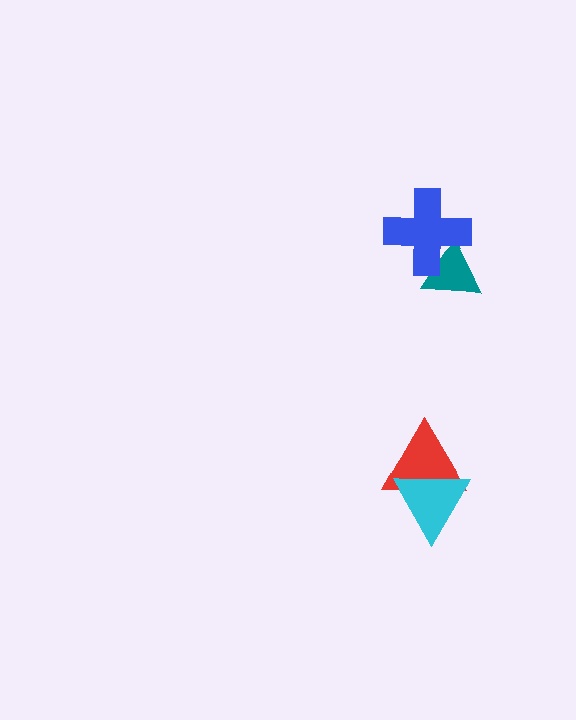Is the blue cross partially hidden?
No, no other shape covers it.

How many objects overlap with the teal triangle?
1 object overlaps with the teal triangle.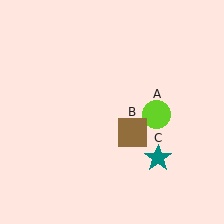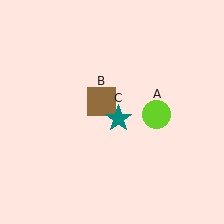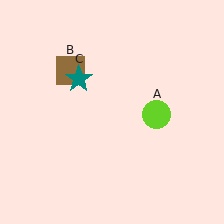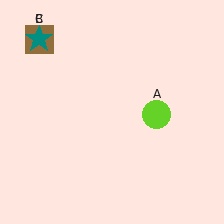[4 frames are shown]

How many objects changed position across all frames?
2 objects changed position: brown square (object B), teal star (object C).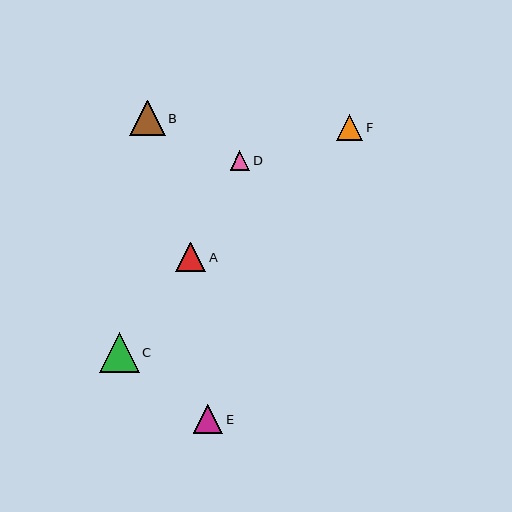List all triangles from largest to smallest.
From largest to smallest: C, B, A, E, F, D.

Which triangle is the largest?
Triangle C is the largest with a size of approximately 40 pixels.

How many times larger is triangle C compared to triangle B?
Triangle C is approximately 1.1 times the size of triangle B.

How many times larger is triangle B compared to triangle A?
Triangle B is approximately 1.2 times the size of triangle A.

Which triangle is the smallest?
Triangle D is the smallest with a size of approximately 20 pixels.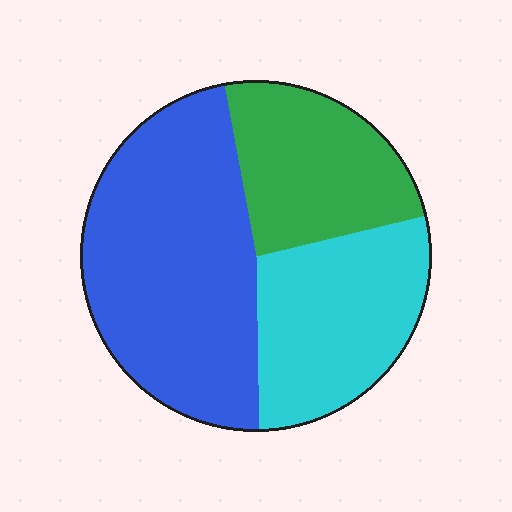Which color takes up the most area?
Blue, at roughly 45%.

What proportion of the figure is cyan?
Cyan takes up between a sixth and a third of the figure.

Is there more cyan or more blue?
Blue.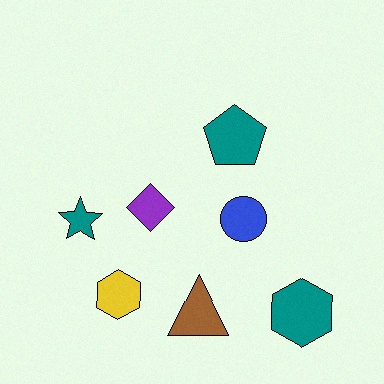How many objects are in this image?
There are 7 objects.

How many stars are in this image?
There is 1 star.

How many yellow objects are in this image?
There is 1 yellow object.